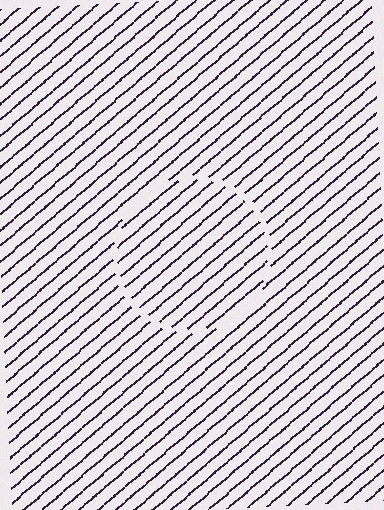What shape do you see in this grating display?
An illusory circle. The interior of the shape contains the same grating, shifted by half a period — the contour is defined by the phase discontinuity where line-ends from the inner and outer gratings abut.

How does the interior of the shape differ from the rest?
The interior of the shape contains the same grating, shifted by half a period — the contour is defined by the phase discontinuity where line-ends from the inner and outer gratings abut.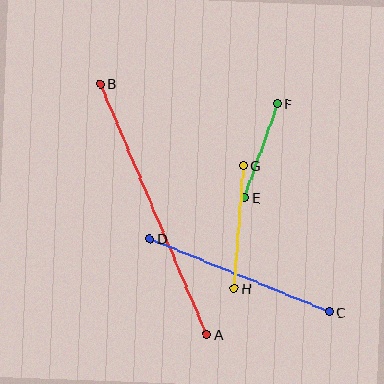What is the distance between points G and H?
The distance is approximately 123 pixels.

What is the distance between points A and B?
The distance is approximately 272 pixels.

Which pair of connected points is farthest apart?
Points A and B are farthest apart.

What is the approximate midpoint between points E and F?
The midpoint is at approximately (261, 151) pixels.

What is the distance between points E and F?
The distance is approximately 100 pixels.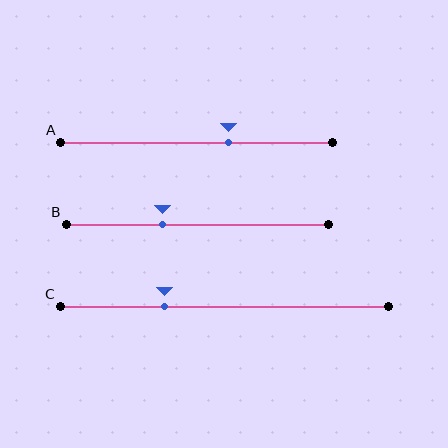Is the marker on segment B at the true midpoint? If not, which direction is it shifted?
No, the marker on segment B is shifted to the left by about 13% of the segment length.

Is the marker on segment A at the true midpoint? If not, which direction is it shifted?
No, the marker on segment A is shifted to the right by about 12% of the segment length.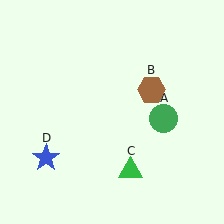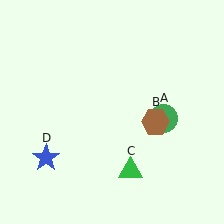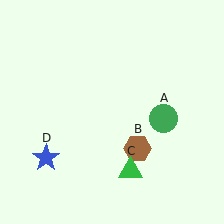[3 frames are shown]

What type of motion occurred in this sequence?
The brown hexagon (object B) rotated clockwise around the center of the scene.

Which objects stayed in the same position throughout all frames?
Green circle (object A) and green triangle (object C) and blue star (object D) remained stationary.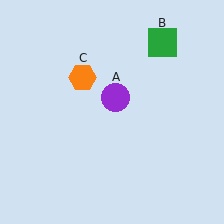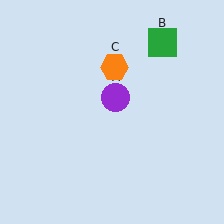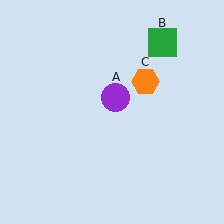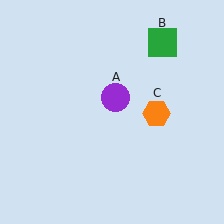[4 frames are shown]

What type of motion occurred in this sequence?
The orange hexagon (object C) rotated clockwise around the center of the scene.